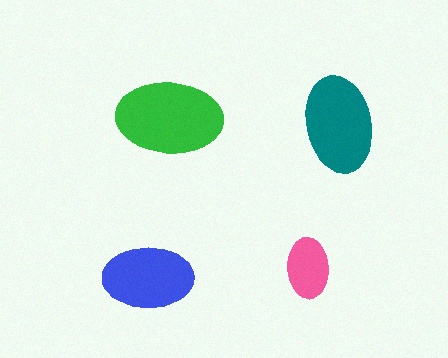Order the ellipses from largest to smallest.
the green one, the teal one, the blue one, the pink one.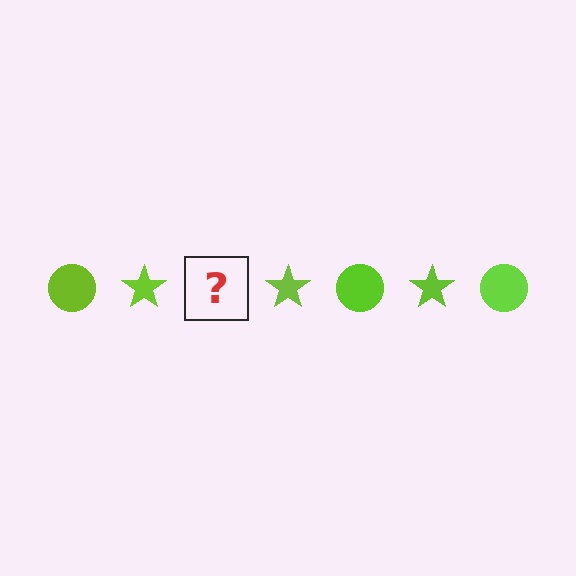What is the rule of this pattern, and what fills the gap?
The rule is that the pattern cycles through circle, star shapes in lime. The gap should be filled with a lime circle.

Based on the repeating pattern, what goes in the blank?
The blank should be a lime circle.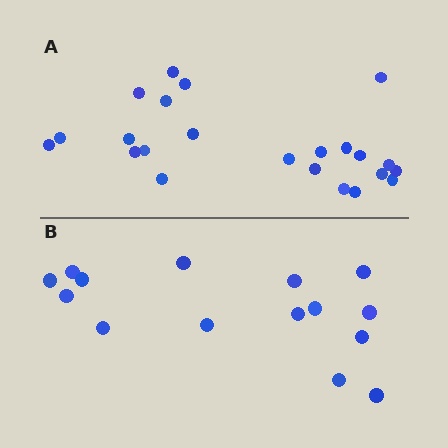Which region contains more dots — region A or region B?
Region A (the top region) has more dots.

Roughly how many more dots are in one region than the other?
Region A has roughly 8 or so more dots than region B.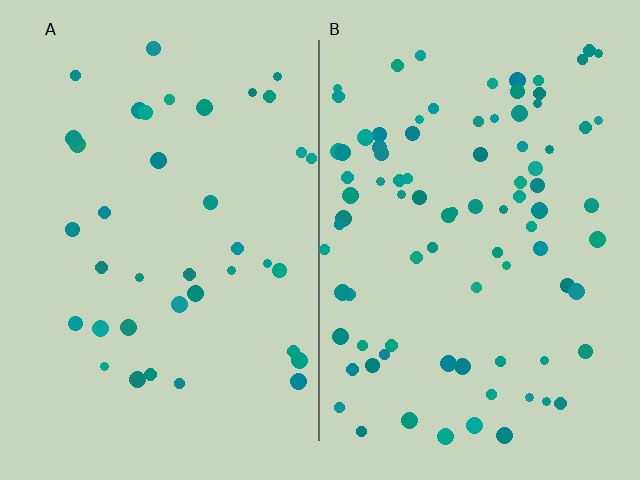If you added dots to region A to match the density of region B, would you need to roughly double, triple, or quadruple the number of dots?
Approximately double.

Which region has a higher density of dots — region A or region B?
B (the right).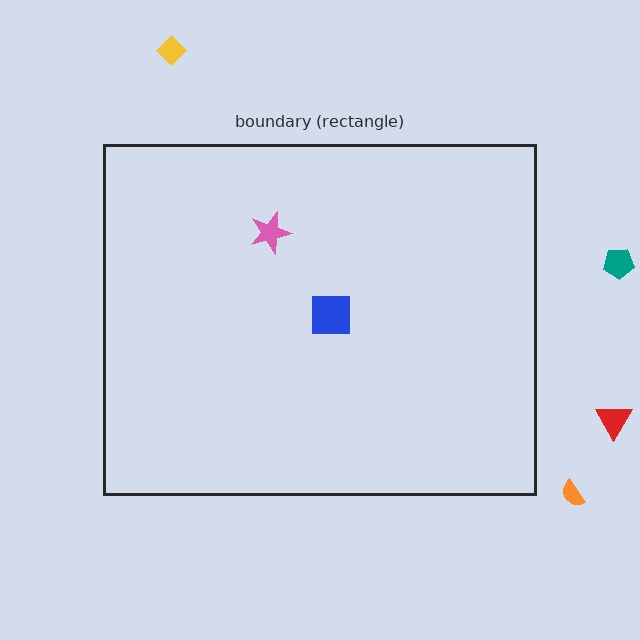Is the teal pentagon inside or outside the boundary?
Outside.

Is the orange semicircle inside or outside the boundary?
Outside.